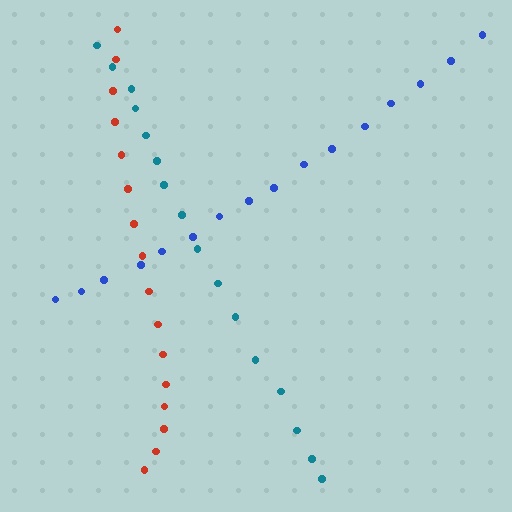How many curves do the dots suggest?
There are 3 distinct paths.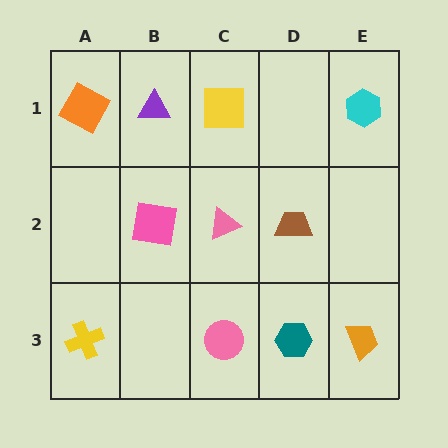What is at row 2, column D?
A brown trapezoid.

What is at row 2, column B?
A pink square.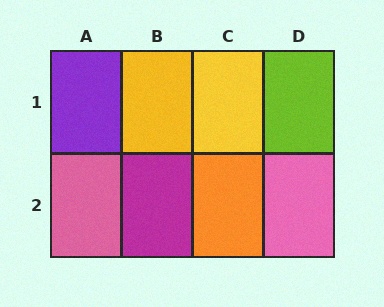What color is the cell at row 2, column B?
Magenta.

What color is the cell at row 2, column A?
Pink.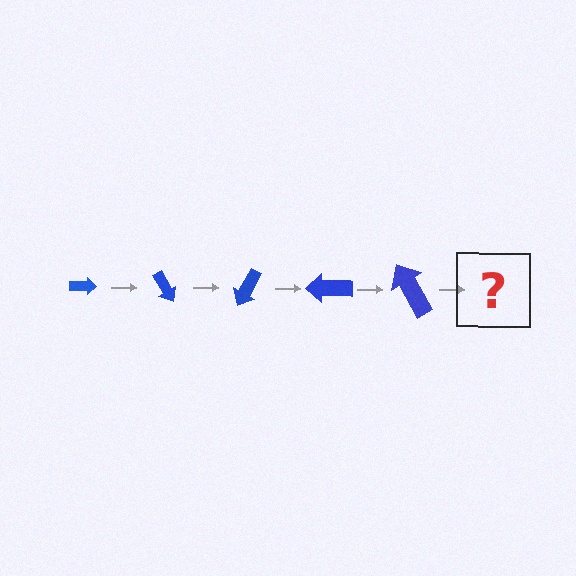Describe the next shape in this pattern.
It should be an arrow, larger than the previous one and rotated 300 degrees from the start.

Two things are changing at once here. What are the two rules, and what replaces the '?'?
The two rules are that the arrow grows larger each step and it rotates 60 degrees each step. The '?' should be an arrow, larger than the previous one and rotated 300 degrees from the start.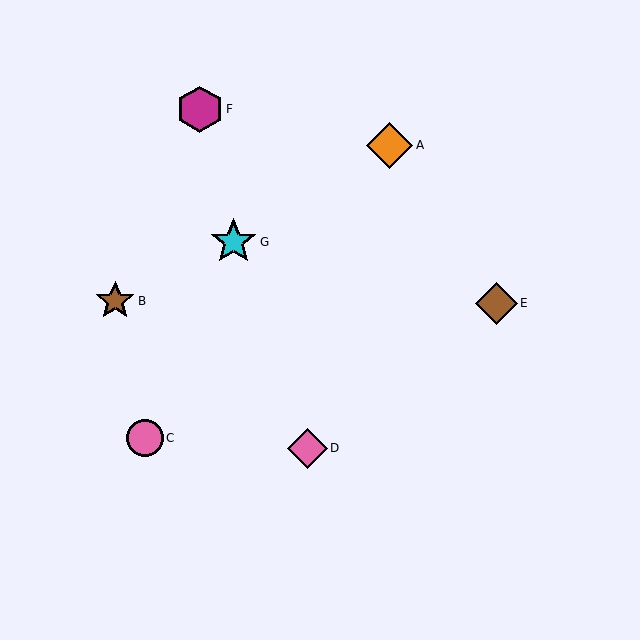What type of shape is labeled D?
Shape D is a pink diamond.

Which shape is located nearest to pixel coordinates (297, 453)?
The pink diamond (labeled D) at (308, 448) is nearest to that location.